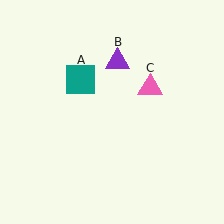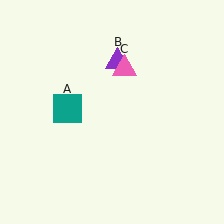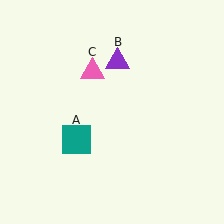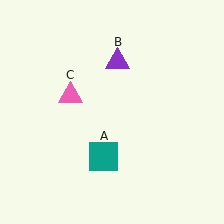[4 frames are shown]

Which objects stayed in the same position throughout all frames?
Purple triangle (object B) remained stationary.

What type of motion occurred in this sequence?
The teal square (object A), pink triangle (object C) rotated counterclockwise around the center of the scene.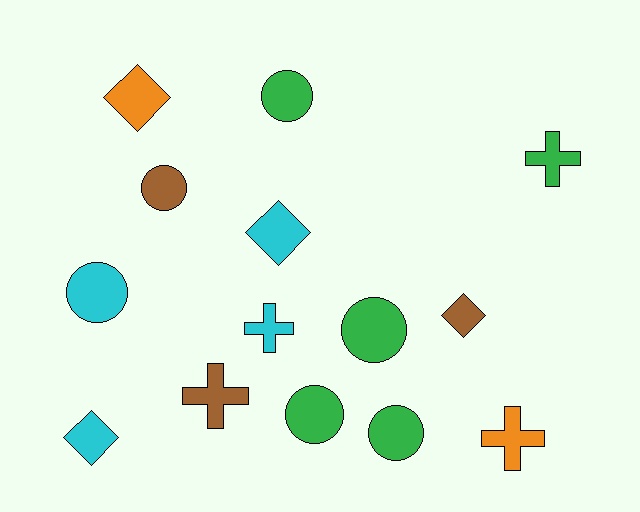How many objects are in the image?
There are 14 objects.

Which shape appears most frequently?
Circle, with 6 objects.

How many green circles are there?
There are 4 green circles.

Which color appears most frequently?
Green, with 5 objects.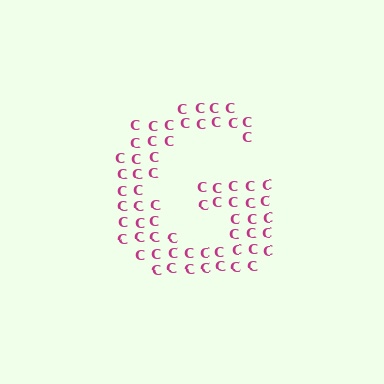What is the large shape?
The large shape is the letter G.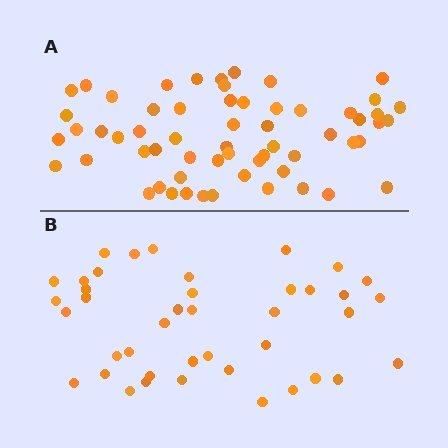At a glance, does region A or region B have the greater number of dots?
Region A (the top region) has more dots.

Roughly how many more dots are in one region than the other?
Region A has approximately 20 more dots than region B.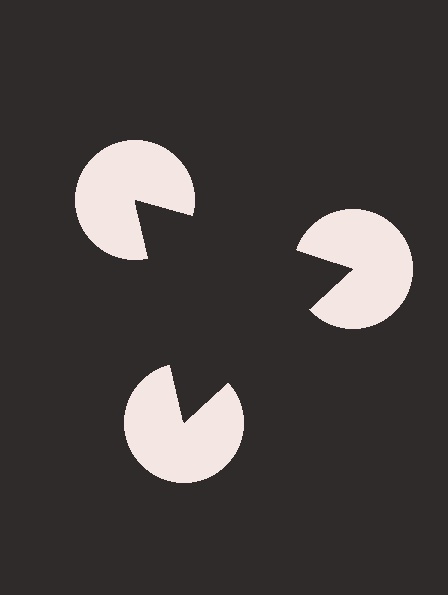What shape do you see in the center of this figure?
An illusory triangle — its edges are inferred from the aligned wedge cuts in the pac-man discs, not physically drawn.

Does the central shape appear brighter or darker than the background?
It typically appears slightly darker than the background, even though no actual brightness change is drawn.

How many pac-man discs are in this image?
There are 3 — one at each vertex of the illusory triangle.